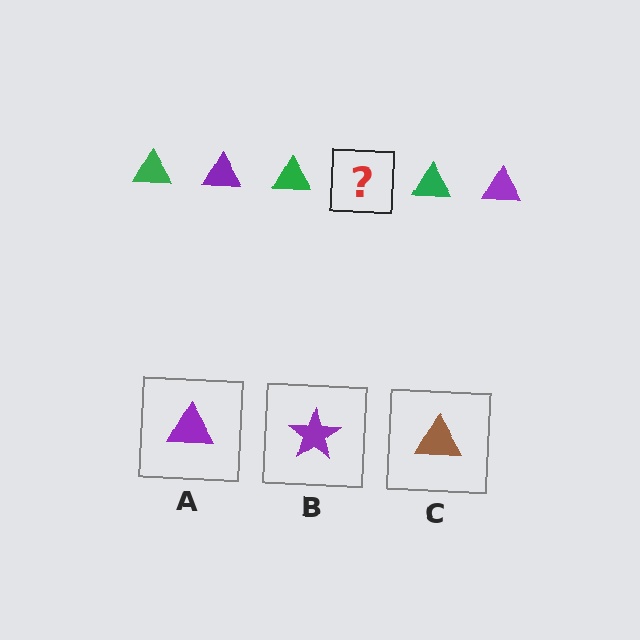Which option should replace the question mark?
Option A.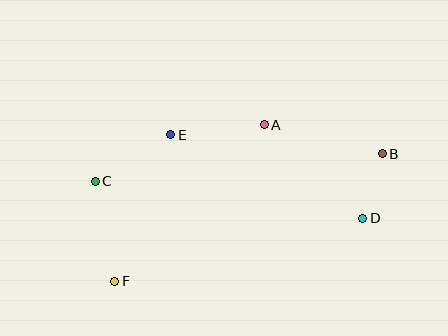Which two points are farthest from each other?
Points B and F are farthest from each other.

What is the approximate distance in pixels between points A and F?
The distance between A and F is approximately 216 pixels.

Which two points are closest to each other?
Points B and D are closest to each other.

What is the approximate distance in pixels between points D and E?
The distance between D and E is approximately 209 pixels.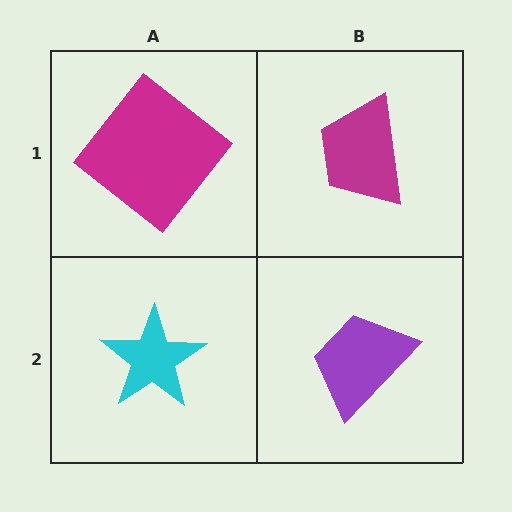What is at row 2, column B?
A purple trapezoid.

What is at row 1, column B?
A magenta trapezoid.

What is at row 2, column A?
A cyan star.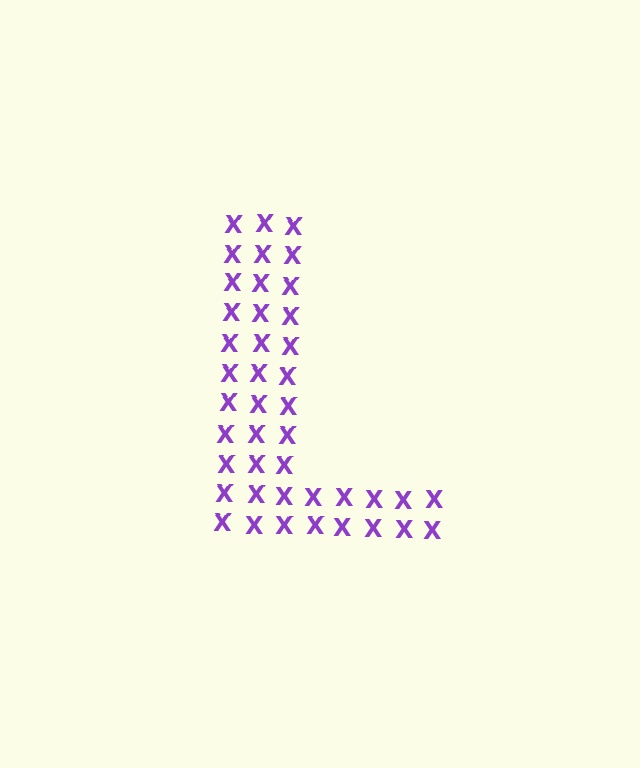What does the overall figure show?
The overall figure shows the letter L.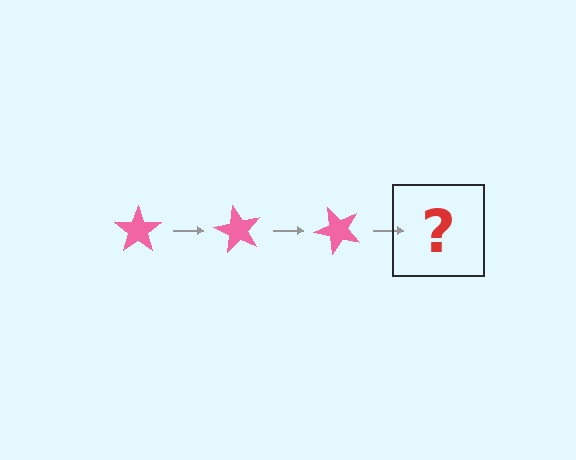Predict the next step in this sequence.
The next step is a pink star rotated 180 degrees.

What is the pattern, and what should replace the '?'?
The pattern is that the star rotates 60 degrees each step. The '?' should be a pink star rotated 180 degrees.